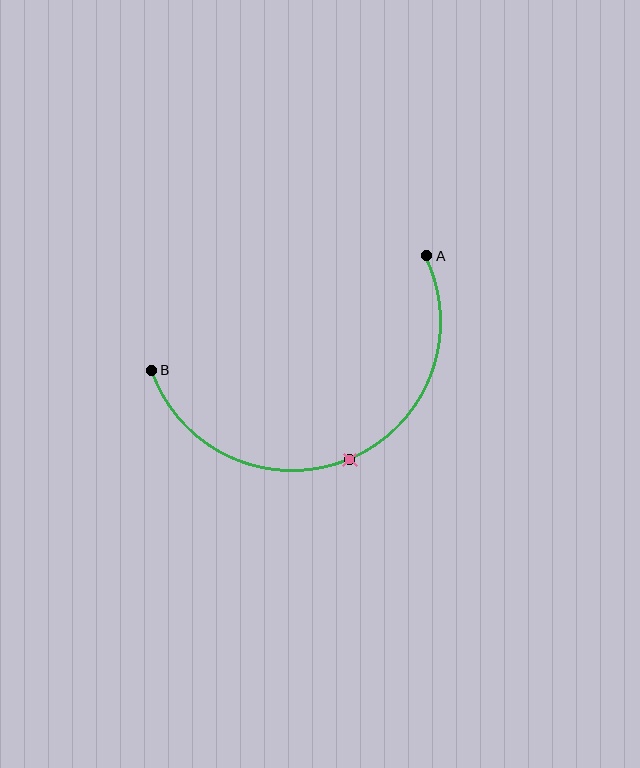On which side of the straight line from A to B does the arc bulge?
The arc bulges below the straight line connecting A and B.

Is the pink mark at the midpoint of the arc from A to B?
Yes. The pink mark lies on the arc at equal arc-length from both A and B — it is the arc midpoint.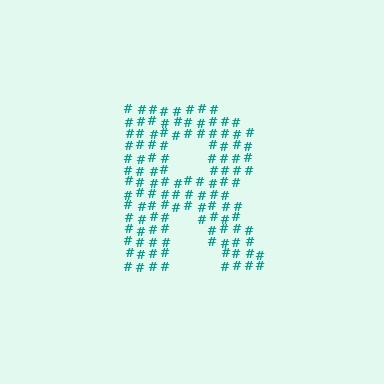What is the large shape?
The large shape is the letter R.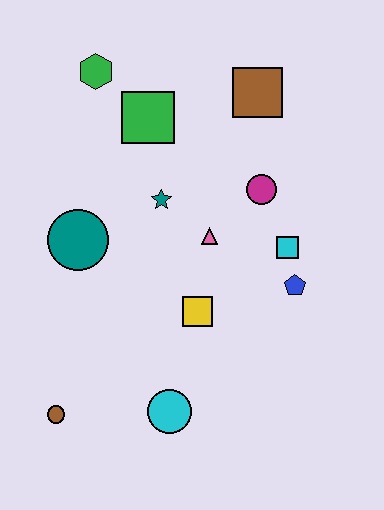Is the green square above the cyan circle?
Yes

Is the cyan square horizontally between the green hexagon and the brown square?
No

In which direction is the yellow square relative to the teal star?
The yellow square is below the teal star.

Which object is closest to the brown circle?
The cyan circle is closest to the brown circle.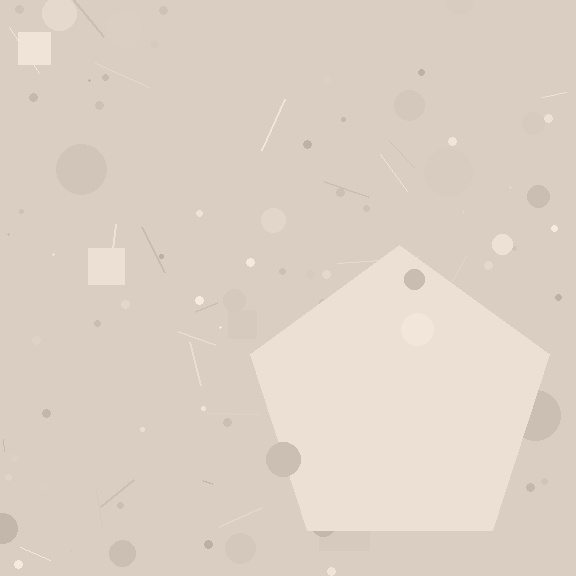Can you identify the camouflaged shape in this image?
The camouflaged shape is a pentagon.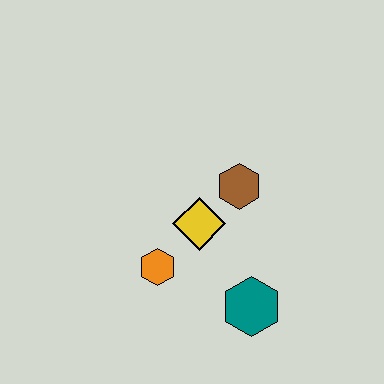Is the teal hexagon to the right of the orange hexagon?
Yes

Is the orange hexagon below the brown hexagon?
Yes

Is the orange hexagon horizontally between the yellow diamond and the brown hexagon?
No